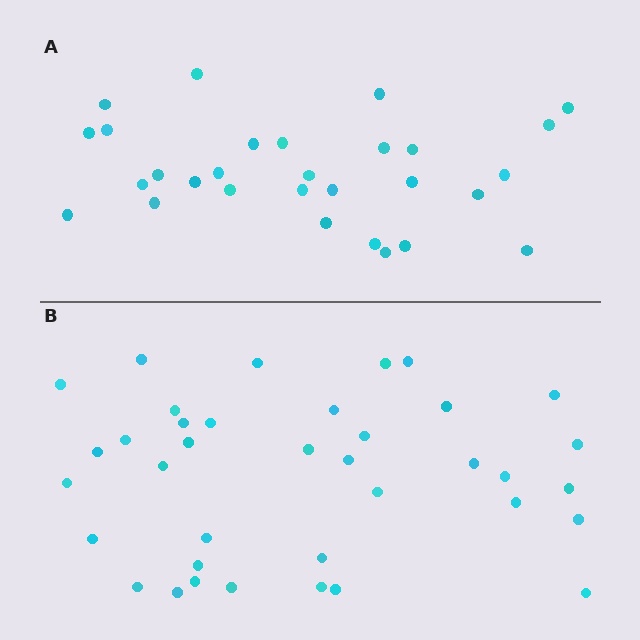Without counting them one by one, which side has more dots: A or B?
Region B (the bottom region) has more dots.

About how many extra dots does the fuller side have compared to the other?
Region B has roughly 8 or so more dots than region A.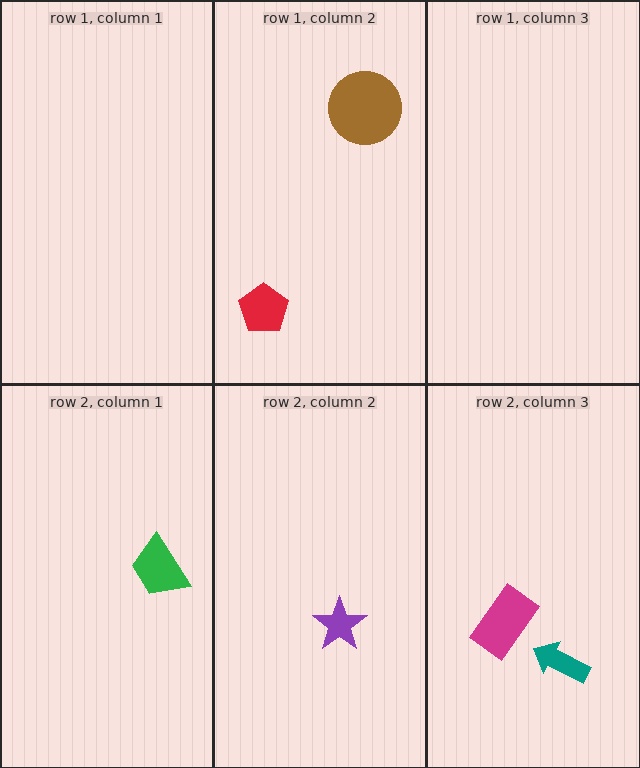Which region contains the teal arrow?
The row 2, column 3 region.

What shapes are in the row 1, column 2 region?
The red pentagon, the brown circle.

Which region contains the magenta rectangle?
The row 2, column 3 region.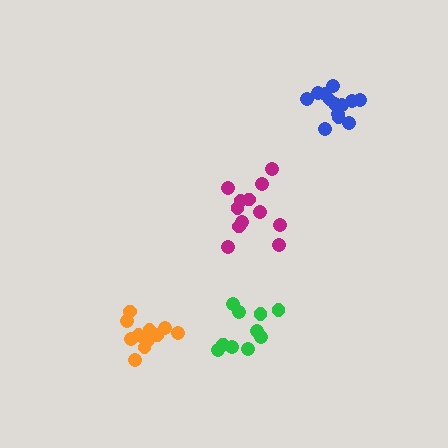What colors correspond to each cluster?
The clusters are colored: magenta, orange, blue, green.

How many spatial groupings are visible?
There are 4 spatial groupings.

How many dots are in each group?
Group 1: 12 dots, Group 2: 12 dots, Group 3: 13 dots, Group 4: 11 dots (48 total).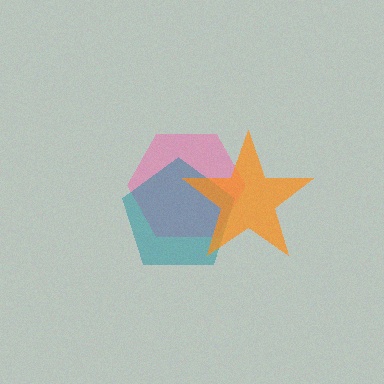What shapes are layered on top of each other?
The layered shapes are: a pink hexagon, a teal pentagon, an orange star.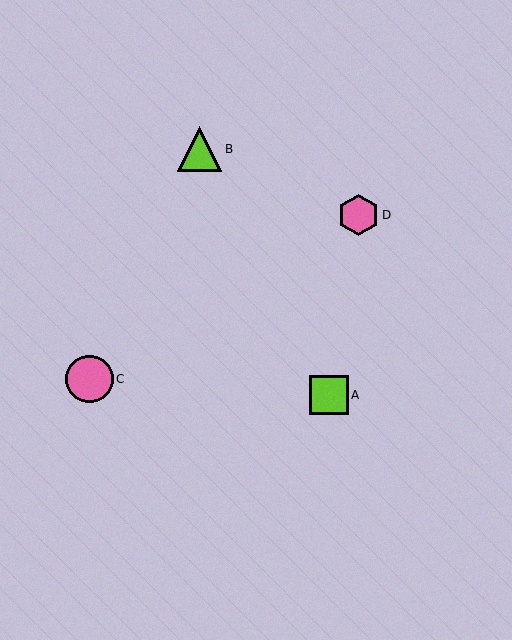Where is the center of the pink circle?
The center of the pink circle is at (90, 379).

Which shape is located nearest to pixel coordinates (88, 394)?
The pink circle (labeled C) at (90, 379) is nearest to that location.